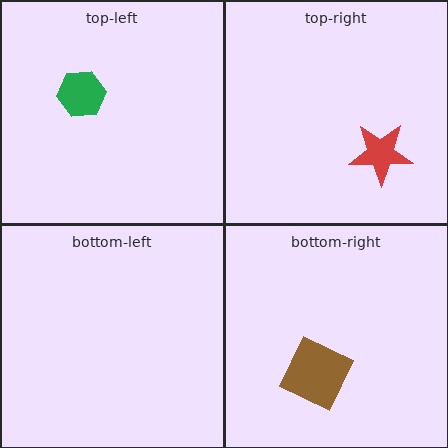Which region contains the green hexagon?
The top-left region.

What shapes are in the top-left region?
The green hexagon.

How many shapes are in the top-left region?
1.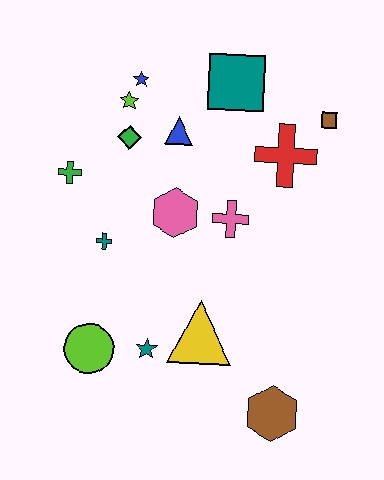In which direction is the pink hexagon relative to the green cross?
The pink hexagon is to the right of the green cross.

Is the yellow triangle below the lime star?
Yes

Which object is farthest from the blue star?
The brown hexagon is farthest from the blue star.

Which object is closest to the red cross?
The brown square is closest to the red cross.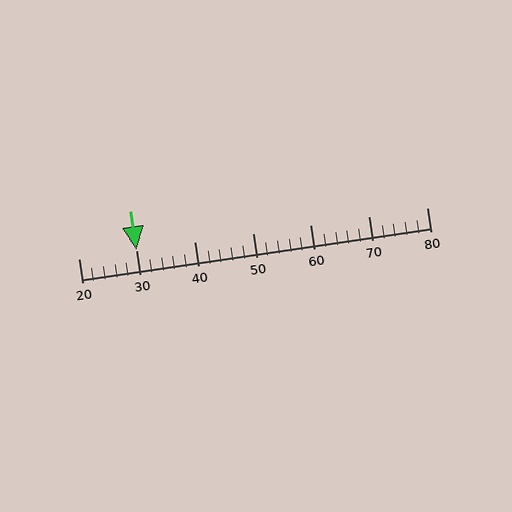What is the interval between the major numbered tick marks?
The major tick marks are spaced 10 units apart.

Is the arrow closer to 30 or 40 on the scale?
The arrow is closer to 30.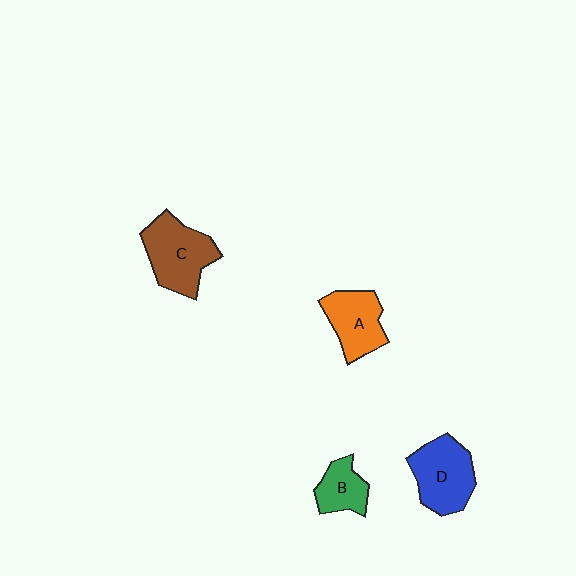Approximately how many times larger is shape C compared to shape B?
Approximately 1.8 times.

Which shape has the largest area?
Shape C (brown).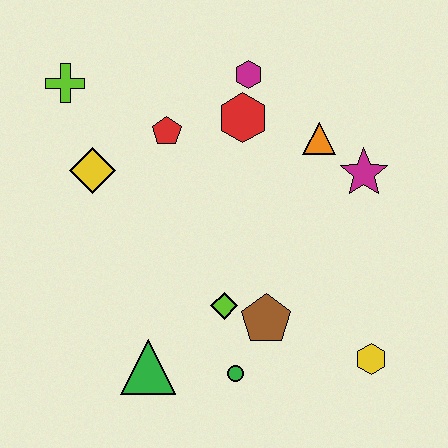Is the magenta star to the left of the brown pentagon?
No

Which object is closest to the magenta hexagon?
The red hexagon is closest to the magenta hexagon.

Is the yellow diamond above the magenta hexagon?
No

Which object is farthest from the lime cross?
The yellow hexagon is farthest from the lime cross.